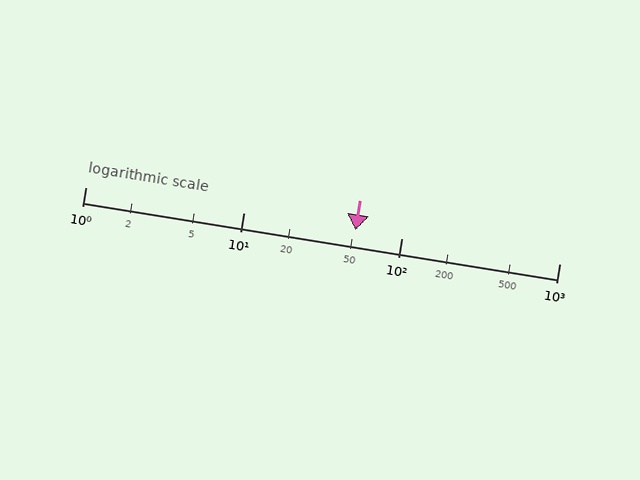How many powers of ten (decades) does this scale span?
The scale spans 3 decades, from 1 to 1000.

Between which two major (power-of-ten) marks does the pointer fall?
The pointer is between 10 and 100.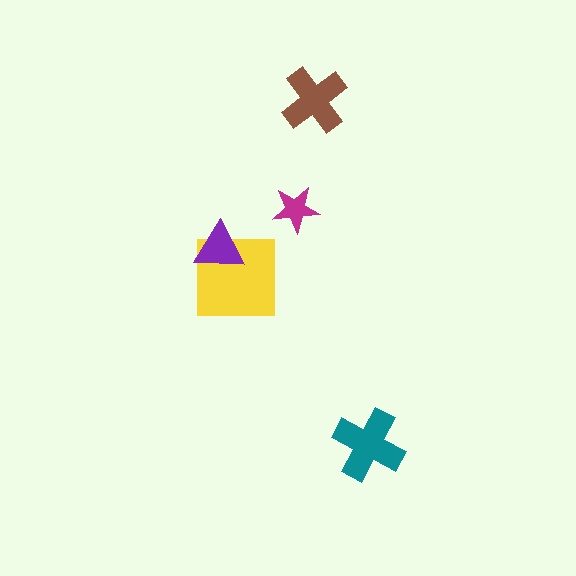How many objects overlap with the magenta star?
0 objects overlap with the magenta star.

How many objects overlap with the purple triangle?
1 object overlaps with the purple triangle.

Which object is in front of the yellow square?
The purple triangle is in front of the yellow square.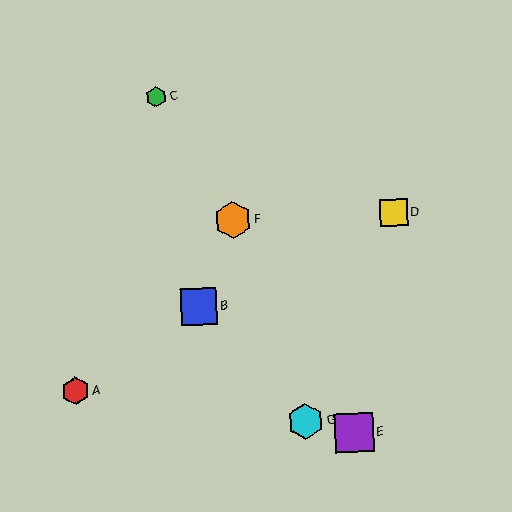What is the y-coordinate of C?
Object C is at y≈97.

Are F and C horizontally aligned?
No, F is at y≈220 and C is at y≈97.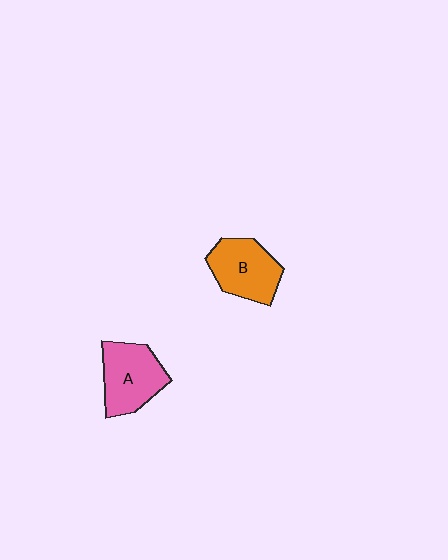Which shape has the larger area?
Shape A (pink).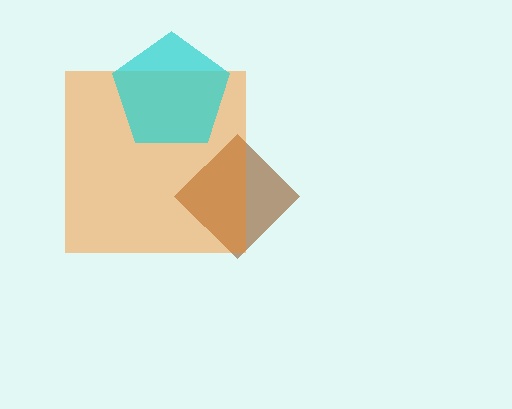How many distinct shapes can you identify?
There are 3 distinct shapes: a brown diamond, an orange square, a cyan pentagon.